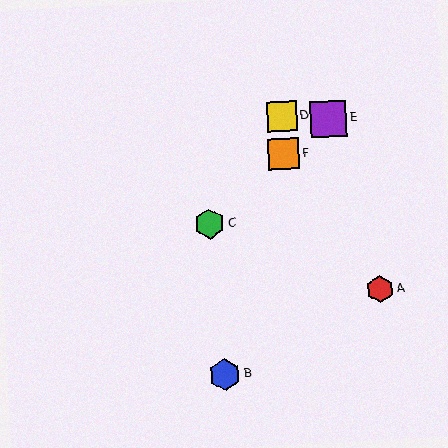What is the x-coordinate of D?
Object D is at x≈282.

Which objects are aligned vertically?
Objects D, F are aligned vertically.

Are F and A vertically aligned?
No, F is at x≈284 and A is at x≈380.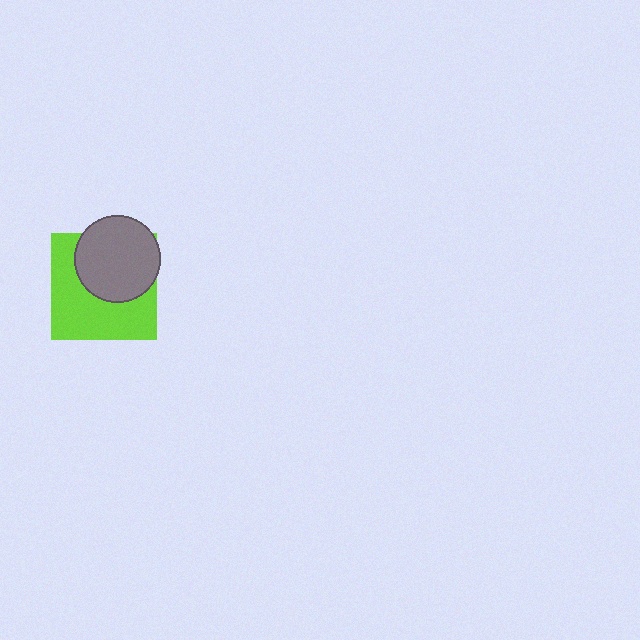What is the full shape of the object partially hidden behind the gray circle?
The partially hidden object is a lime square.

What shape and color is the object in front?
The object in front is a gray circle.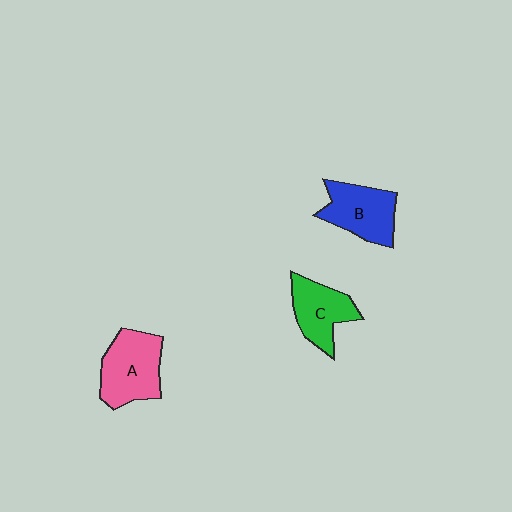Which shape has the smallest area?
Shape C (green).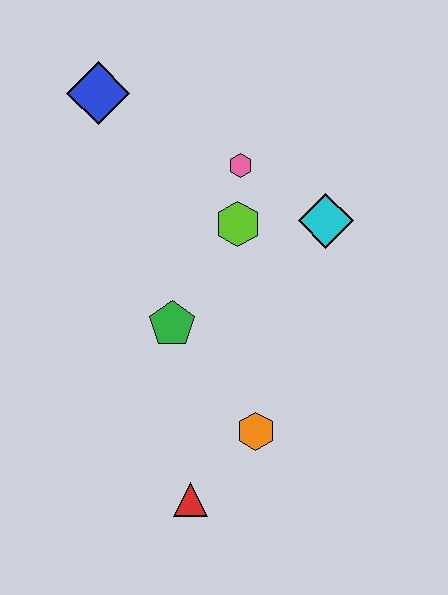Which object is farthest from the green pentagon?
The blue diamond is farthest from the green pentagon.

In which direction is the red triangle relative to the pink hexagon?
The red triangle is below the pink hexagon.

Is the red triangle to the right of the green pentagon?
Yes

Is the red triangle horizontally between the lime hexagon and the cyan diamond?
No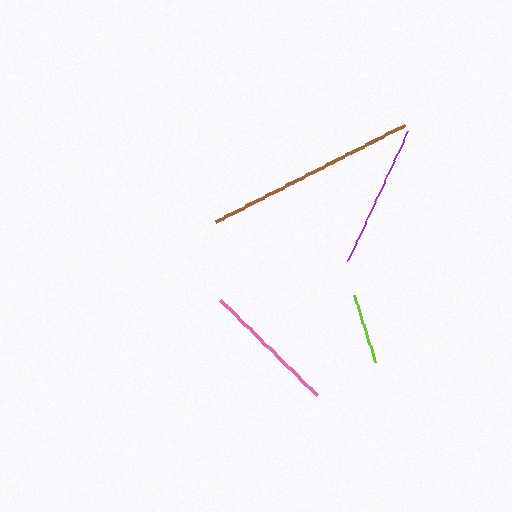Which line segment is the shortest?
The lime line is the shortest at approximately 71 pixels.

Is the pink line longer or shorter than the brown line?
The brown line is longer than the pink line.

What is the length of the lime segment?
The lime segment is approximately 71 pixels long.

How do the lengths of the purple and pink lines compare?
The purple and pink lines are approximately the same length.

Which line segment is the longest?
The brown line is the longest at approximately 212 pixels.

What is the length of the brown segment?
The brown segment is approximately 212 pixels long.